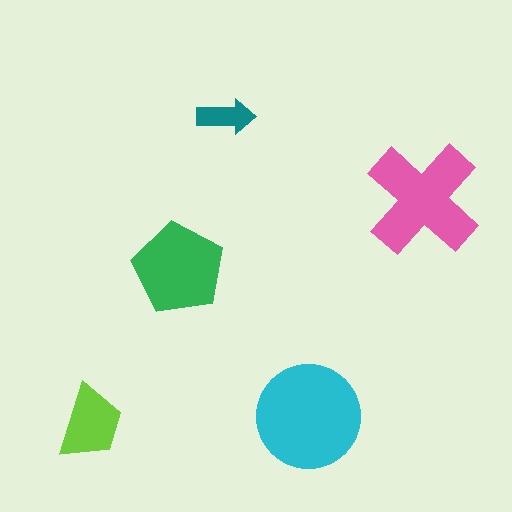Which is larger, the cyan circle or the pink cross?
The cyan circle.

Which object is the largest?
The cyan circle.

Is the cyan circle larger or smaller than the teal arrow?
Larger.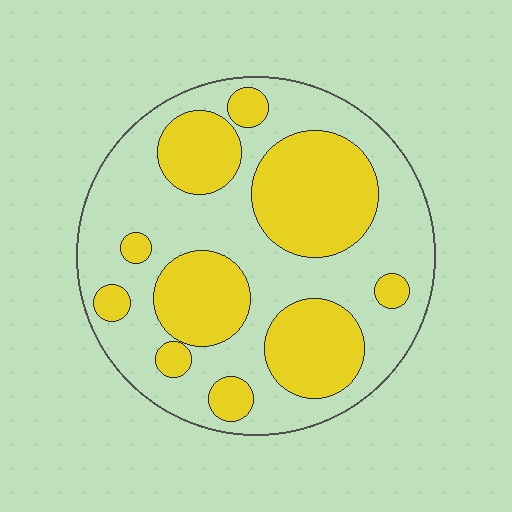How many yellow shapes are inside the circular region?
10.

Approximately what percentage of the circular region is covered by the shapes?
Approximately 40%.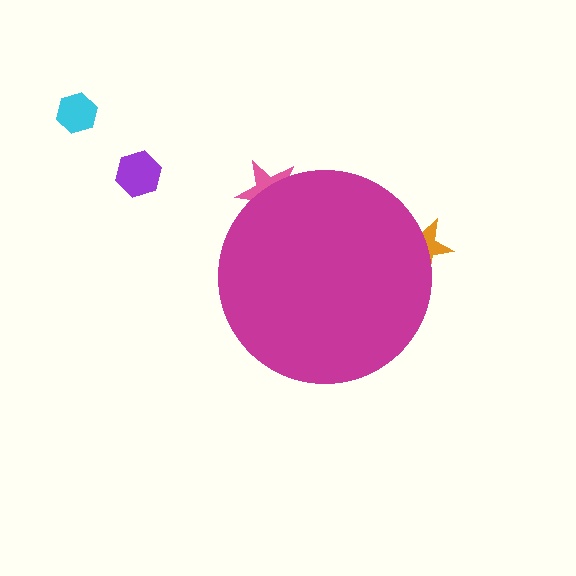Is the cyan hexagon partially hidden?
No, the cyan hexagon is fully visible.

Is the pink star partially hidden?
Yes, the pink star is partially hidden behind the magenta circle.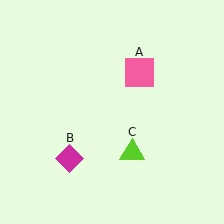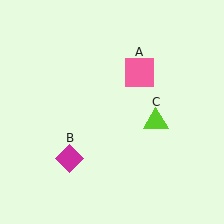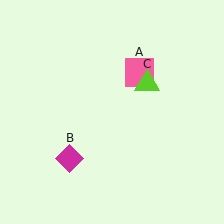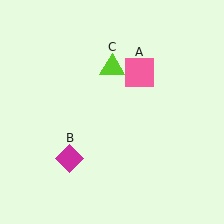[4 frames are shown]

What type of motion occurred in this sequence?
The lime triangle (object C) rotated counterclockwise around the center of the scene.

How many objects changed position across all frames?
1 object changed position: lime triangle (object C).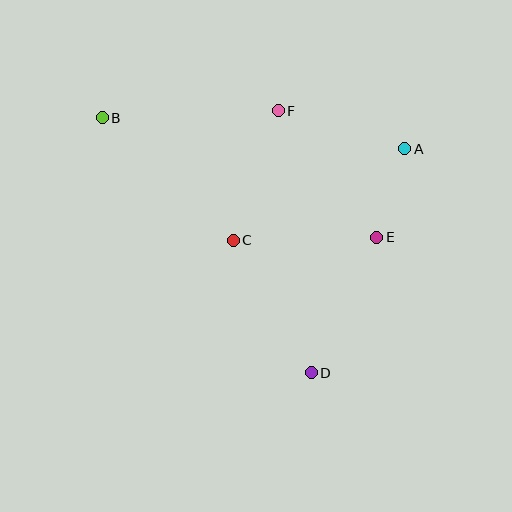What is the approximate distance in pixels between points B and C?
The distance between B and C is approximately 180 pixels.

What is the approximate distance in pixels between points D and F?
The distance between D and F is approximately 264 pixels.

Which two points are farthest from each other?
Points B and D are farthest from each other.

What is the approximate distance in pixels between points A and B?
The distance between A and B is approximately 304 pixels.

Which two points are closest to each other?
Points A and E are closest to each other.